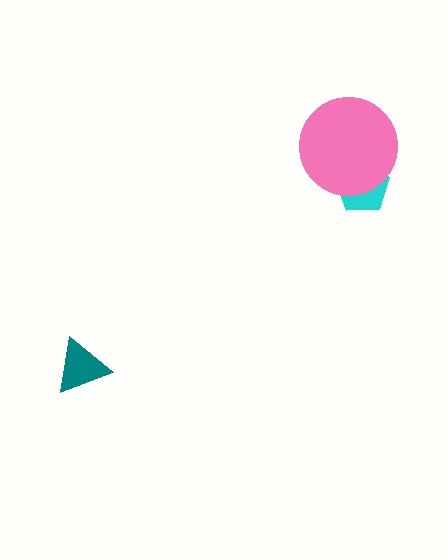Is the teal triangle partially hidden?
No, no other shape covers it.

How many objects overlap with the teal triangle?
0 objects overlap with the teal triangle.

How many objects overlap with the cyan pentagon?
1 object overlaps with the cyan pentagon.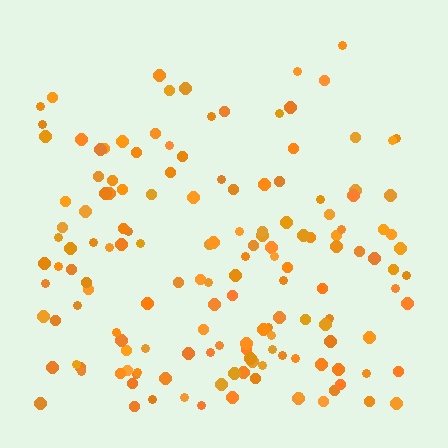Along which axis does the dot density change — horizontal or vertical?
Vertical.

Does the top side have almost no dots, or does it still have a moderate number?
Still a moderate number, just noticeably fewer than the bottom.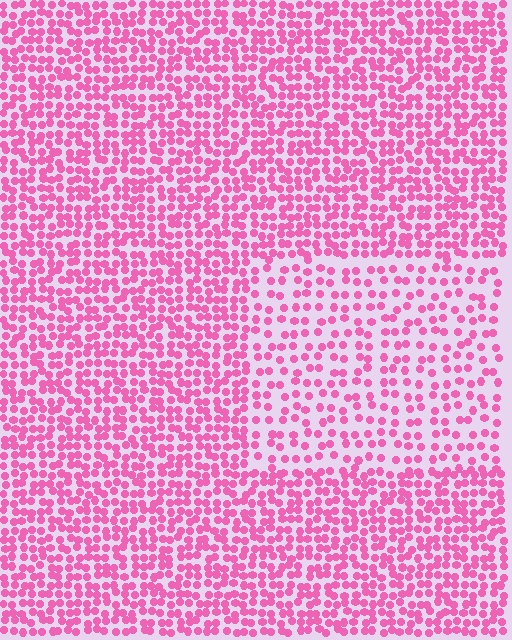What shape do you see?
I see a rectangle.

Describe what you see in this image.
The image contains small pink elements arranged at two different densities. A rectangle-shaped region is visible where the elements are less densely packed than the surrounding area.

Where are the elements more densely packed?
The elements are more densely packed outside the rectangle boundary.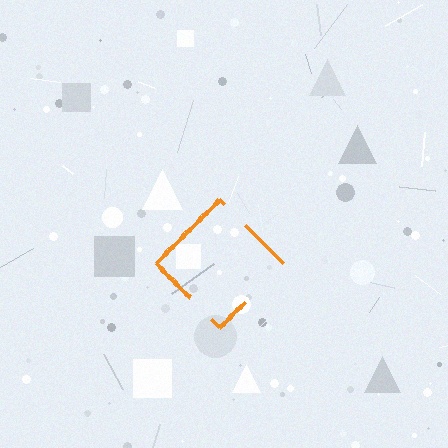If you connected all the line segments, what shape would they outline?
They would outline a diamond.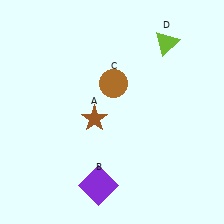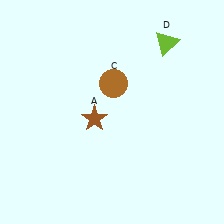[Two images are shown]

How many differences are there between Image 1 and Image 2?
There is 1 difference between the two images.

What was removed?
The purple square (B) was removed in Image 2.